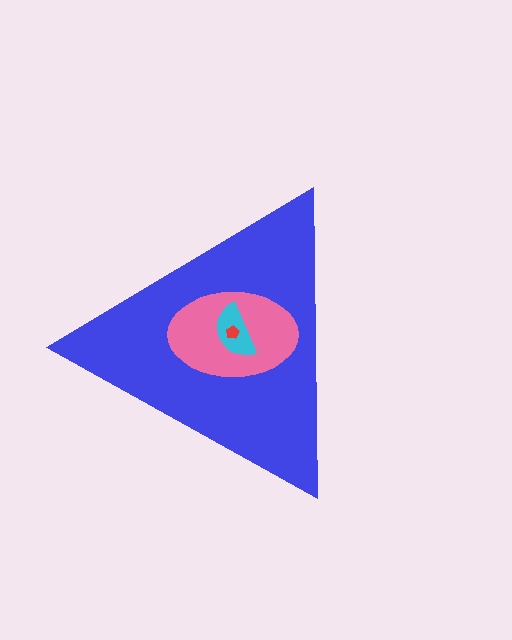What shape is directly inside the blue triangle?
The pink ellipse.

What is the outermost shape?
The blue triangle.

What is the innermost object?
The red pentagon.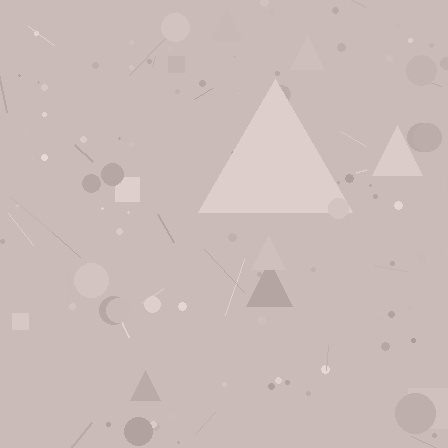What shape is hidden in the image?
A triangle is hidden in the image.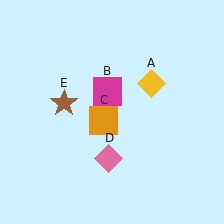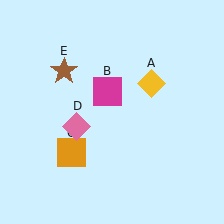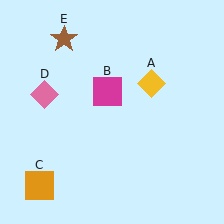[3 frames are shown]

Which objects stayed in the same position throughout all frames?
Yellow diamond (object A) and magenta square (object B) remained stationary.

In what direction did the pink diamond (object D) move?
The pink diamond (object D) moved up and to the left.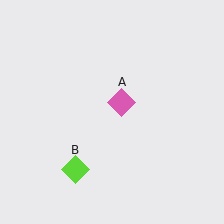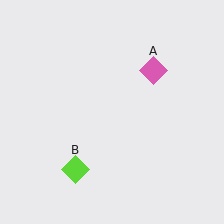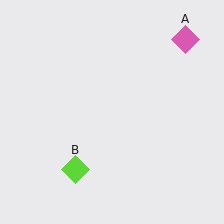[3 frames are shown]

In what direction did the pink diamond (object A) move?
The pink diamond (object A) moved up and to the right.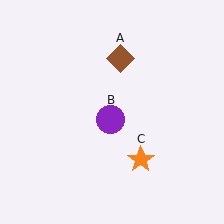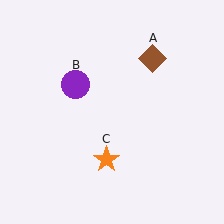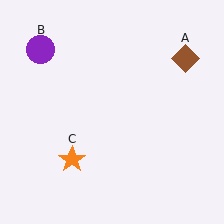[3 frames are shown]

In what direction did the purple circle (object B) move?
The purple circle (object B) moved up and to the left.